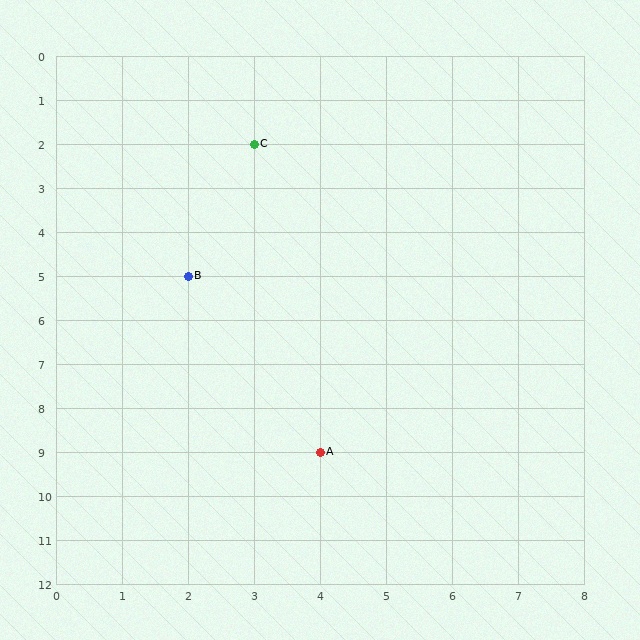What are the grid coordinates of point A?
Point A is at grid coordinates (4, 9).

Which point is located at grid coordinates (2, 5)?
Point B is at (2, 5).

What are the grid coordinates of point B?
Point B is at grid coordinates (2, 5).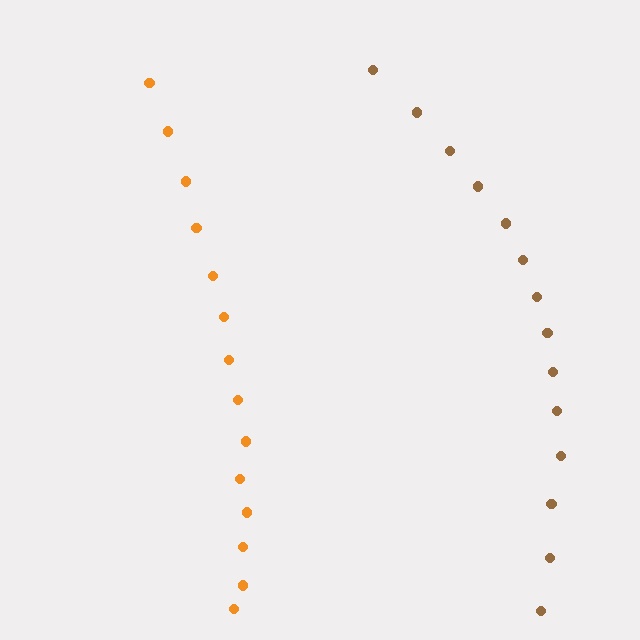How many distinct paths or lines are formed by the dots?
There are 2 distinct paths.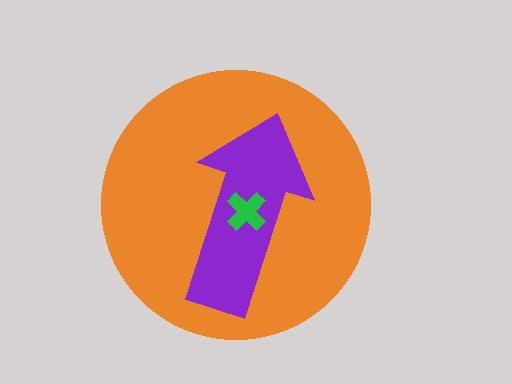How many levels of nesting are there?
3.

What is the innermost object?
The green cross.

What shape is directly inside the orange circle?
The purple arrow.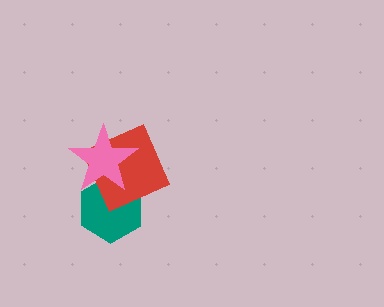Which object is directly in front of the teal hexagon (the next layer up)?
The red diamond is directly in front of the teal hexagon.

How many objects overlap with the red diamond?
2 objects overlap with the red diamond.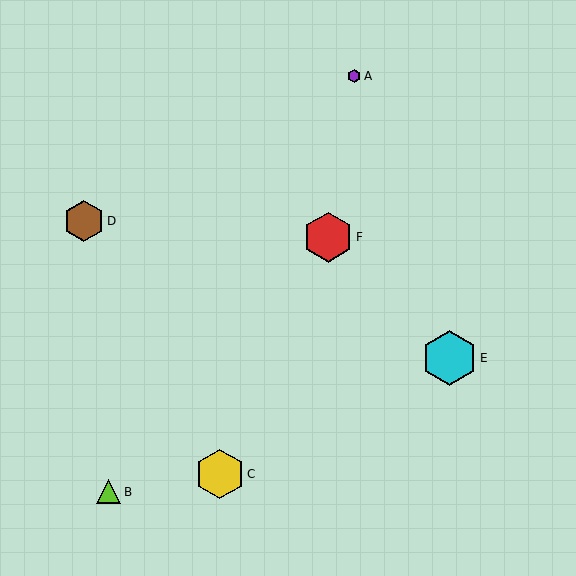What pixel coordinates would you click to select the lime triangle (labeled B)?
Click at (108, 492) to select the lime triangle B.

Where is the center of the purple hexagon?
The center of the purple hexagon is at (354, 76).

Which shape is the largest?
The cyan hexagon (labeled E) is the largest.